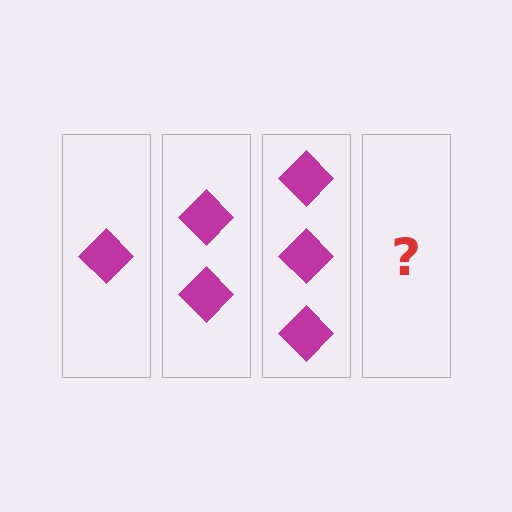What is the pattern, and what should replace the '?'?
The pattern is that each step adds one more diamond. The '?' should be 4 diamonds.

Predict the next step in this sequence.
The next step is 4 diamonds.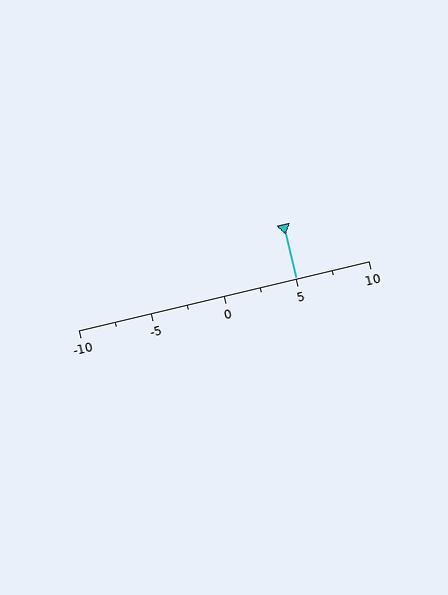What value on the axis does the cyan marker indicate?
The marker indicates approximately 5.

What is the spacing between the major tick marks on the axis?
The major ticks are spaced 5 apart.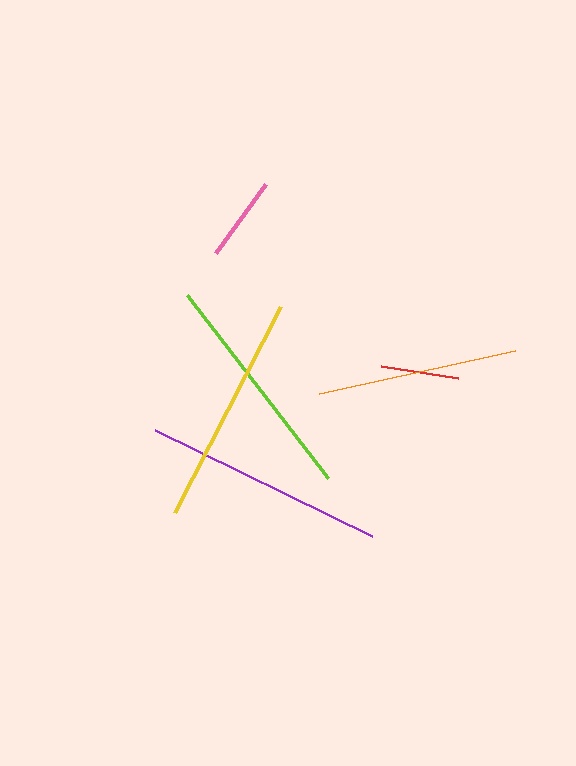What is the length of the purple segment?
The purple segment is approximately 242 pixels long.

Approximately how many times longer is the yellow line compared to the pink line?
The yellow line is approximately 2.7 times the length of the pink line.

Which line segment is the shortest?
The red line is the shortest at approximately 78 pixels.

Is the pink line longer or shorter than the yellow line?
The yellow line is longer than the pink line.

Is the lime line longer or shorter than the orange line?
The lime line is longer than the orange line.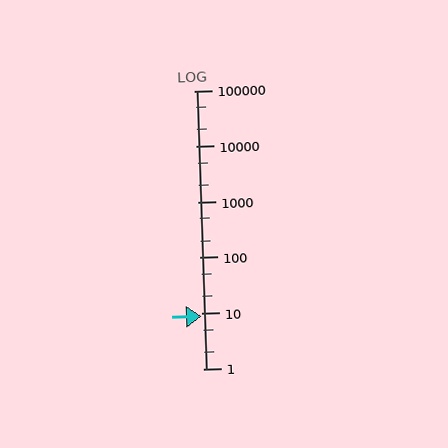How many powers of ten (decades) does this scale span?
The scale spans 5 decades, from 1 to 100000.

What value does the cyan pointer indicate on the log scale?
The pointer indicates approximately 8.7.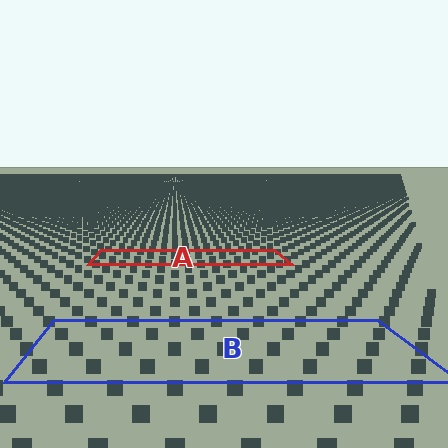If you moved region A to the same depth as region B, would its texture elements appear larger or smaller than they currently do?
They would appear larger. At a closer depth, the same texture elements are projected at a bigger on-screen size.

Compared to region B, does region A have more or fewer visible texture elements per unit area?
Region A has more texture elements per unit area — they are packed more densely because it is farther away.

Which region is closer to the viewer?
Region B is closer. The texture elements there are larger and more spread out.